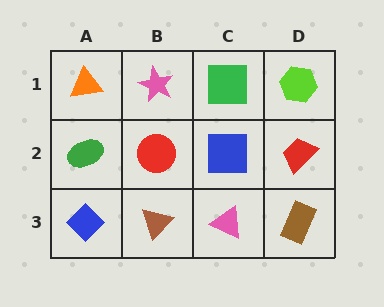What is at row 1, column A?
An orange triangle.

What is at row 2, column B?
A red circle.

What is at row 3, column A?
A blue diamond.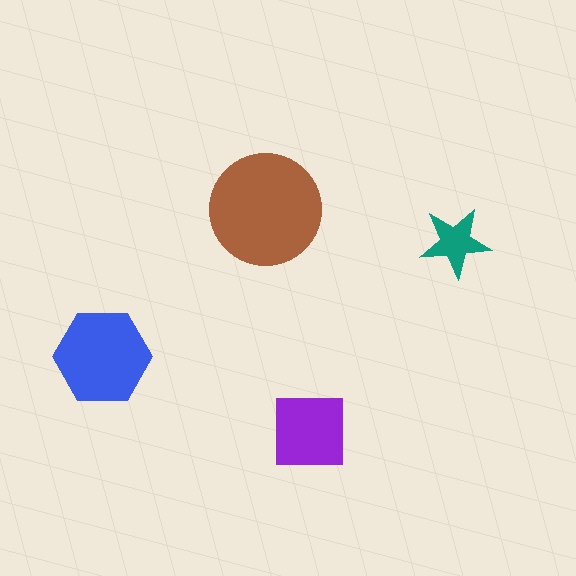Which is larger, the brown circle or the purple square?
The brown circle.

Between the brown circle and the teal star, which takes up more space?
The brown circle.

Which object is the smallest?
The teal star.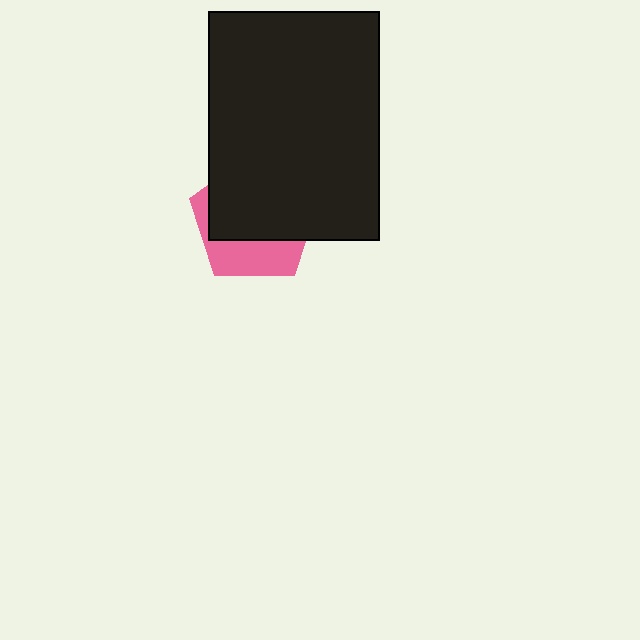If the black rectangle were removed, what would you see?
You would see the complete pink pentagon.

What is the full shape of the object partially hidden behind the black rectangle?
The partially hidden object is a pink pentagon.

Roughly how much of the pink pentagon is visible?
A small part of it is visible (roughly 33%).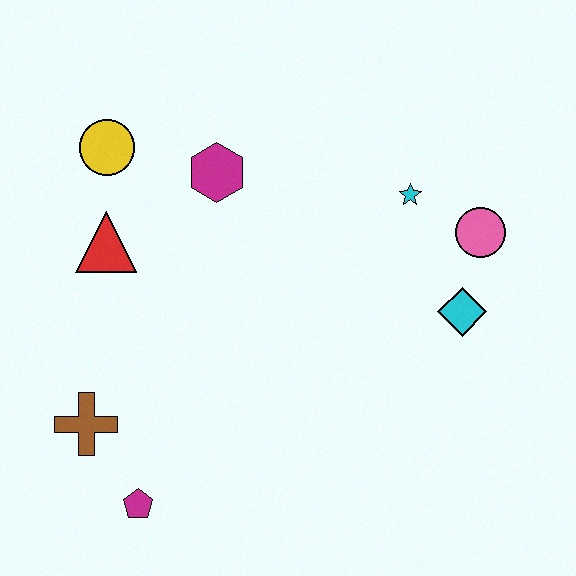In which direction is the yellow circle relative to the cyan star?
The yellow circle is to the left of the cyan star.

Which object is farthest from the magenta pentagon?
The pink circle is farthest from the magenta pentagon.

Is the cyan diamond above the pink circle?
No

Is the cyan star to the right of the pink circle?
No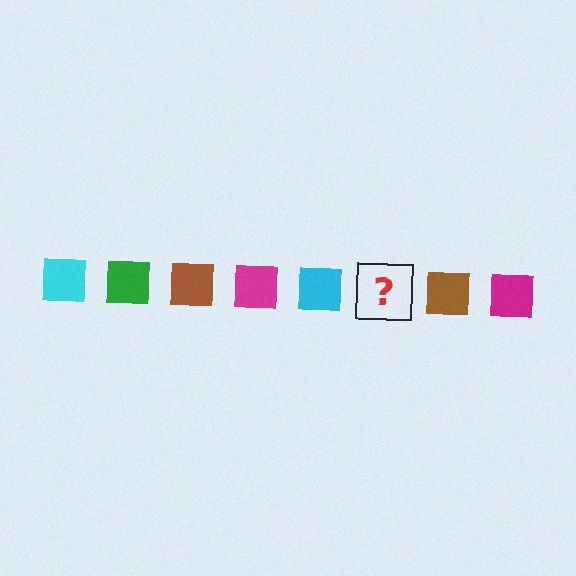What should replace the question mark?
The question mark should be replaced with a green square.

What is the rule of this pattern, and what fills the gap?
The rule is that the pattern cycles through cyan, green, brown, magenta squares. The gap should be filled with a green square.